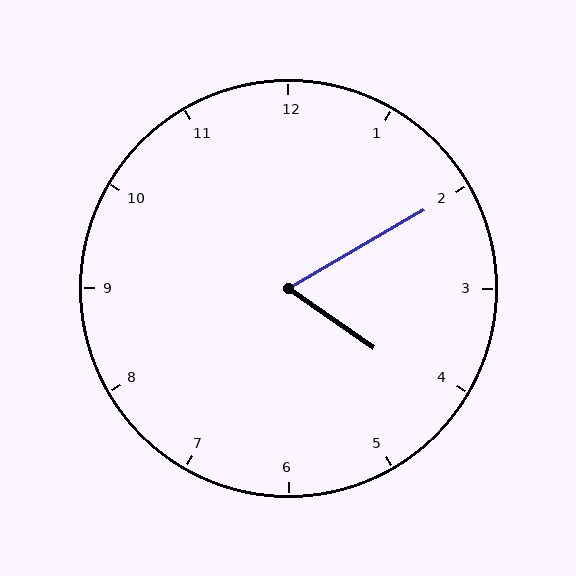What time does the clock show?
4:10.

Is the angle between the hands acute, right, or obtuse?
It is acute.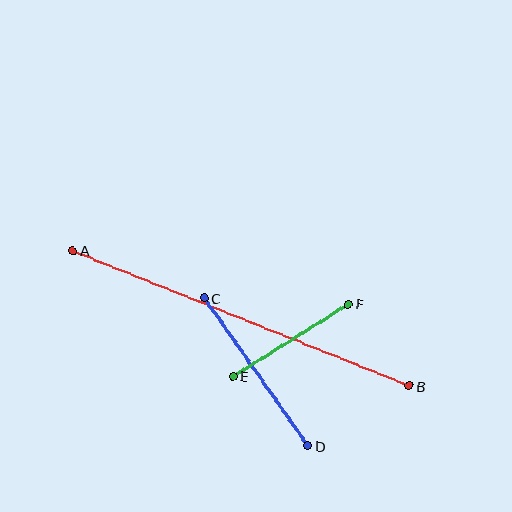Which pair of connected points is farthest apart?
Points A and B are farthest apart.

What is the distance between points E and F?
The distance is approximately 136 pixels.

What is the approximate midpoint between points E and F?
The midpoint is at approximately (291, 340) pixels.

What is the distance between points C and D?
The distance is approximately 181 pixels.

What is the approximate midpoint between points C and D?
The midpoint is at approximately (256, 372) pixels.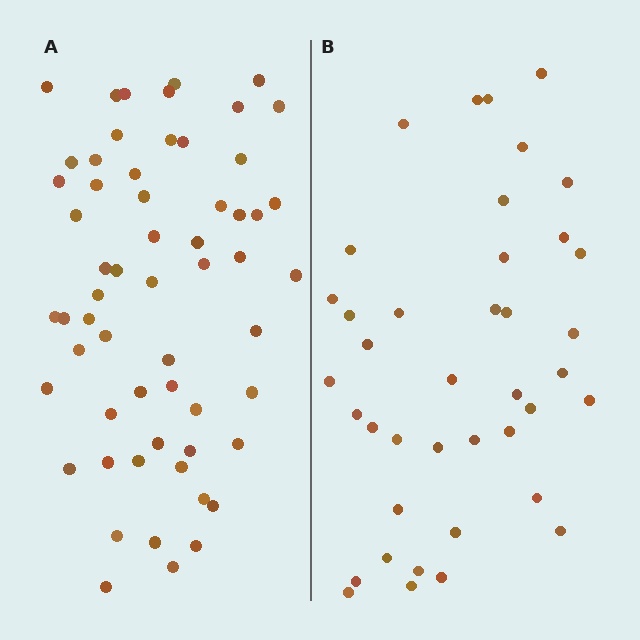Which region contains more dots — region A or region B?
Region A (the left region) has more dots.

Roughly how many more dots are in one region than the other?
Region A has approximately 20 more dots than region B.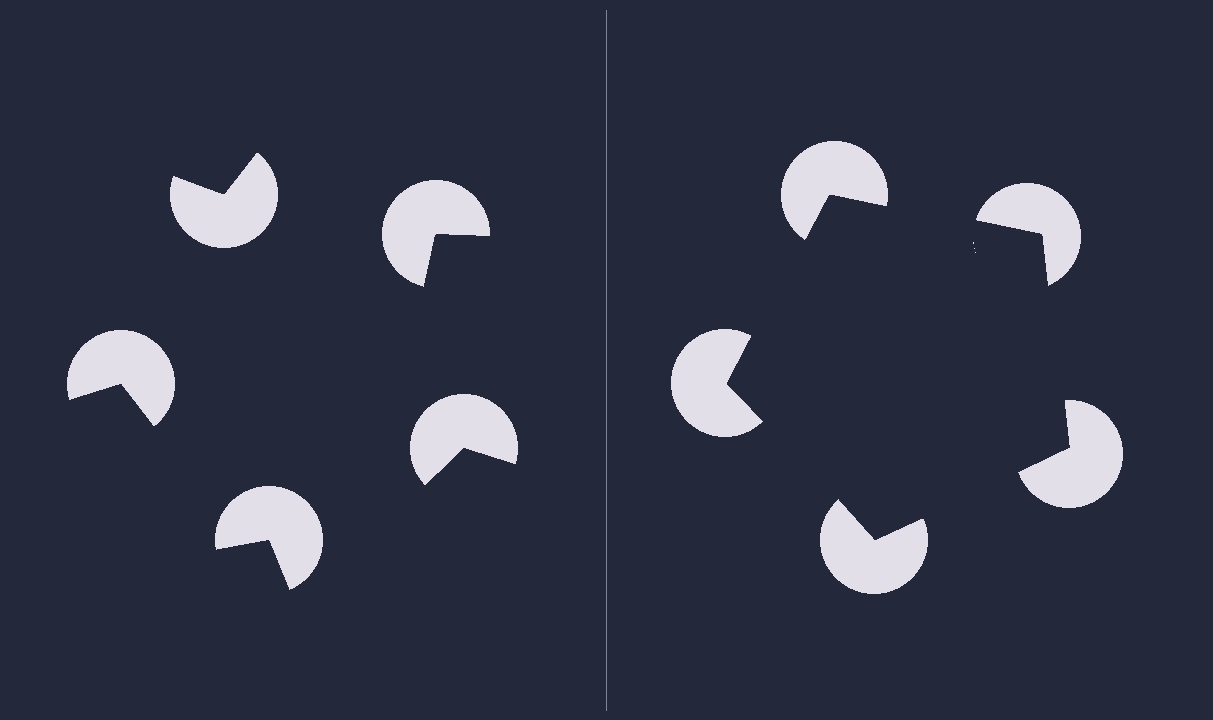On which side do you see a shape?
An illusory pentagon appears on the right side. On the left side the wedge cuts are rotated, so no coherent shape forms.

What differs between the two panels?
The pac-man discs are positioned identically on both sides; only the wedge orientations differ. On the right they align to a pentagon; on the left they are misaligned.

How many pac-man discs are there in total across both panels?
10 — 5 on each side.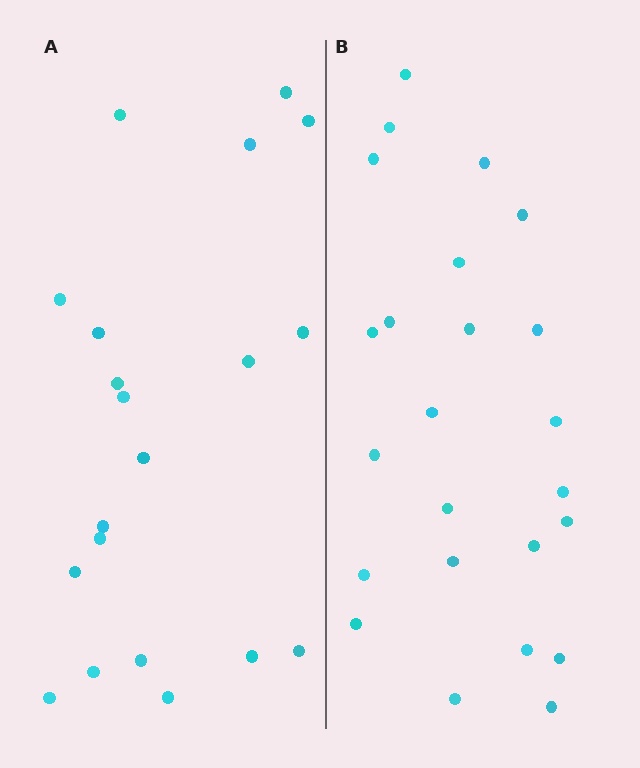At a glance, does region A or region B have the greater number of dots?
Region B (the right region) has more dots.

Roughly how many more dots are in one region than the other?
Region B has about 4 more dots than region A.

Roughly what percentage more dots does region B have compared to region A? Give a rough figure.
About 20% more.